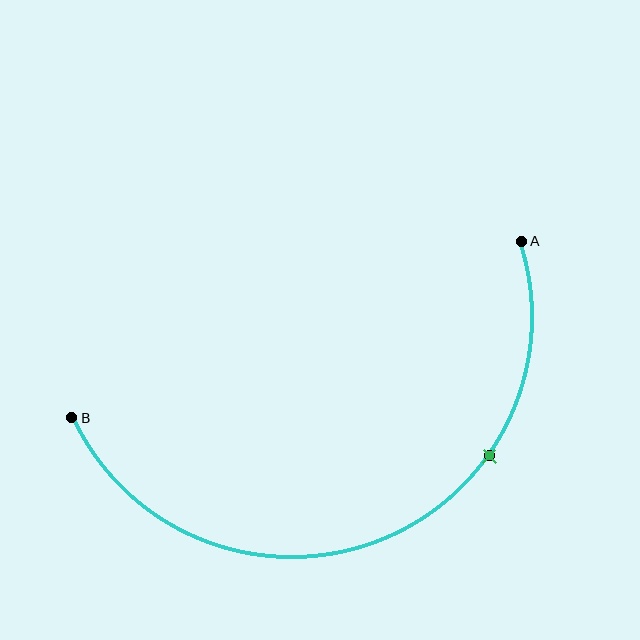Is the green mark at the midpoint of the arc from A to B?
No. The green mark lies on the arc but is closer to endpoint A. The arc midpoint would be at the point on the curve equidistant along the arc from both A and B.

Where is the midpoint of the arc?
The arc midpoint is the point on the curve farthest from the straight line joining A and B. It sits below that line.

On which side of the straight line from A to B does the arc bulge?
The arc bulges below the straight line connecting A and B.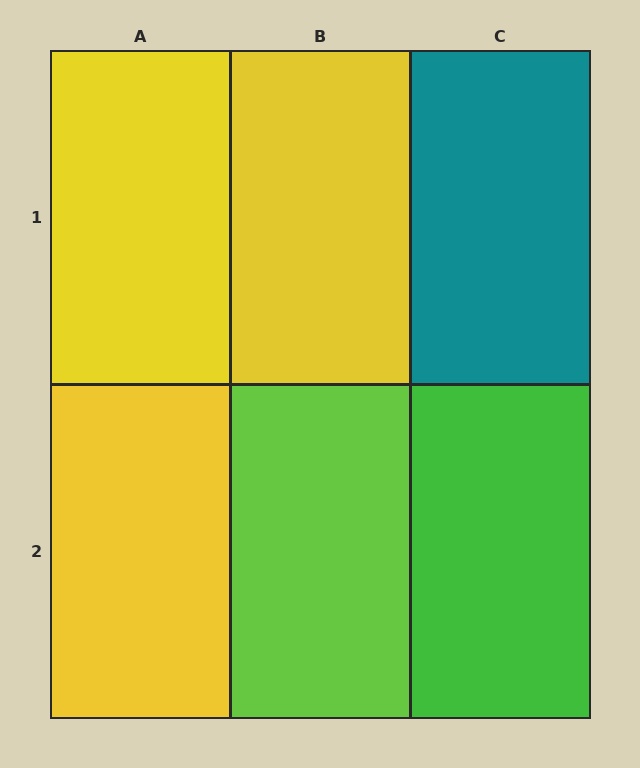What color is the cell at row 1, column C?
Teal.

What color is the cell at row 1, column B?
Yellow.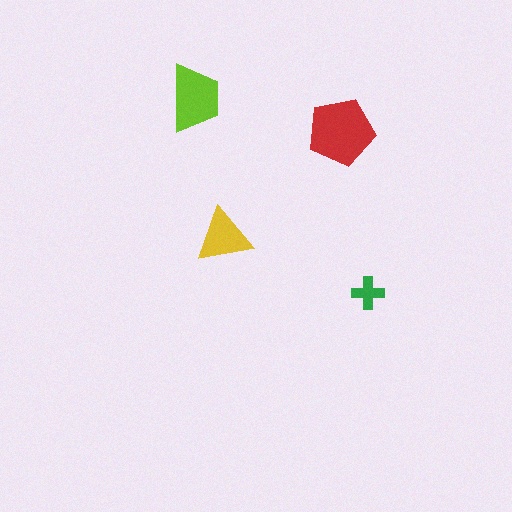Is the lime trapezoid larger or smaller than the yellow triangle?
Larger.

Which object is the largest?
The red pentagon.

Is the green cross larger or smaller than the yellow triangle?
Smaller.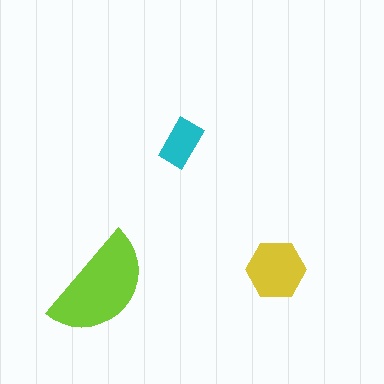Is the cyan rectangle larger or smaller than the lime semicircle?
Smaller.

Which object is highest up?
The cyan rectangle is topmost.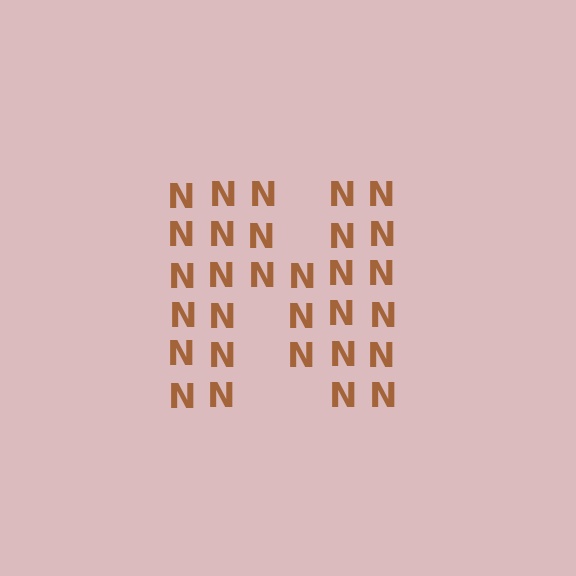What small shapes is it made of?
It is made of small letter N's.